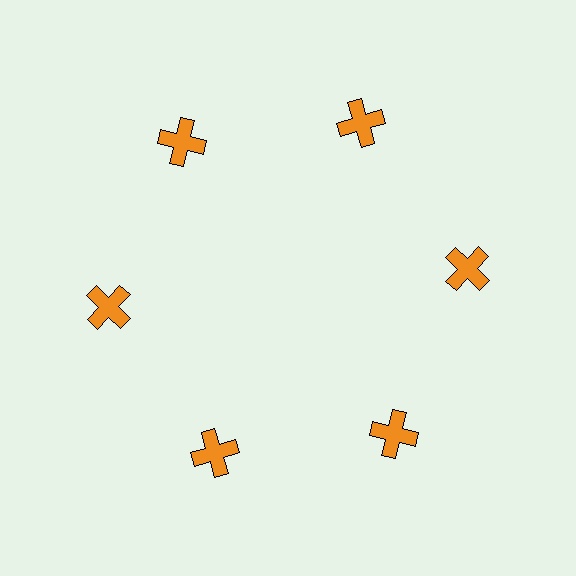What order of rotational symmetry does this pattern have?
This pattern has 6-fold rotational symmetry.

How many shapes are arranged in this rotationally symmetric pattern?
There are 6 shapes, arranged in 6 groups of 1.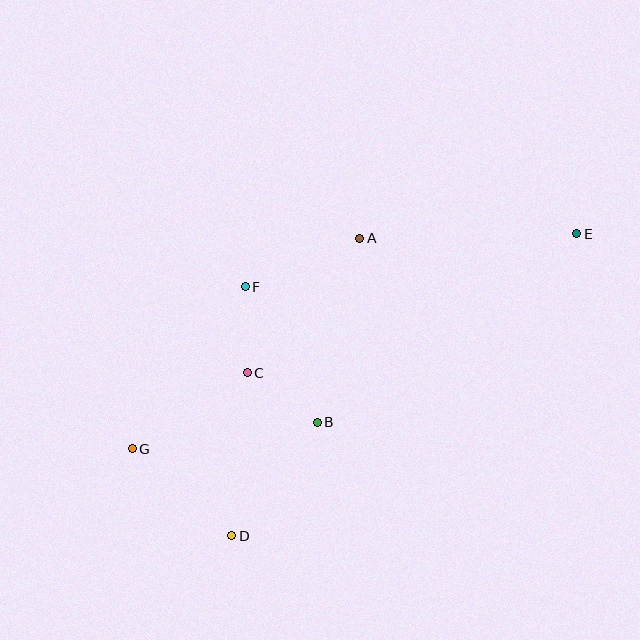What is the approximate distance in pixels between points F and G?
The distance between F and G is approximately 198 pixels.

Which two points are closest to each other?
Points B and C are closest to each other.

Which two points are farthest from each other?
Points E and G are farthest from each other.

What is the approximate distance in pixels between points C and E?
The distance between C and E is approximately 357 pixels.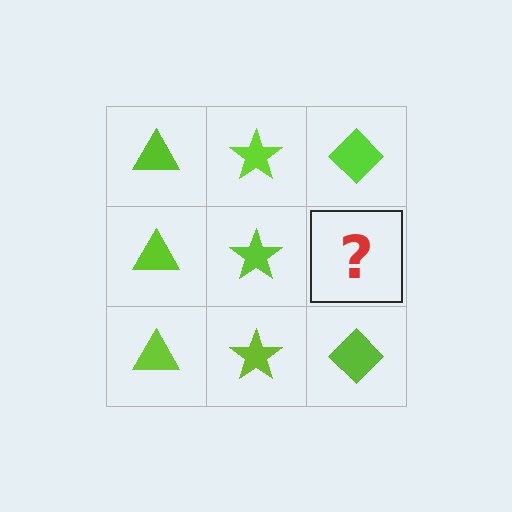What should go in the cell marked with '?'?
The missing cell should contain a lime diamond.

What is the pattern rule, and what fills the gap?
The rule is that each column has a consistent shape. The gap should be filled with a lime diamond.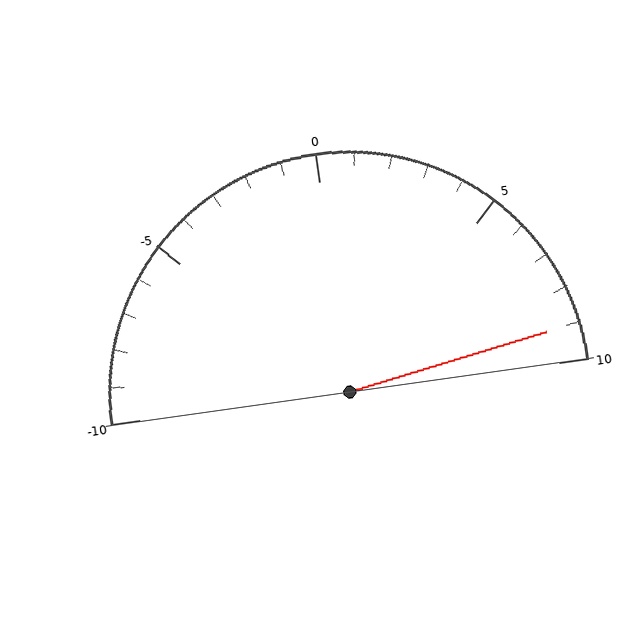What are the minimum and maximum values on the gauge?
The gauge ranges from -10 to 10.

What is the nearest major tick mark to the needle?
The nearest major tick mark is 10.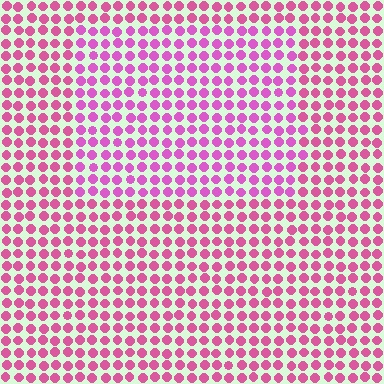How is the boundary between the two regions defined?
The boundary is defined purely by a slight shift in hue (about 21 degrees). Spacing, size, and orientation are identical on both sides.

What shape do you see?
I see a rectangle.